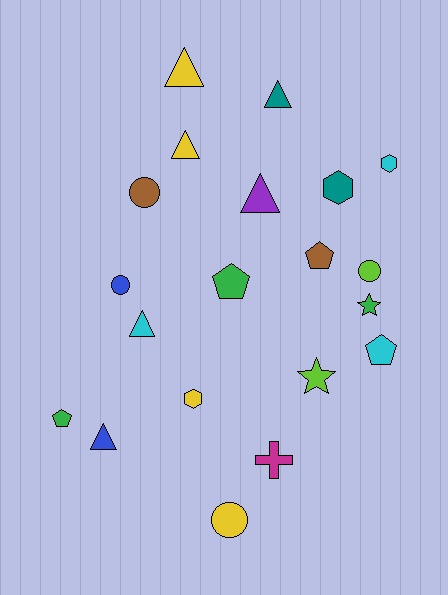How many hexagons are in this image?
There are 3 hexagons.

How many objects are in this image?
There are 20 objects.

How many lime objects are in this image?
There are 2 lime objects.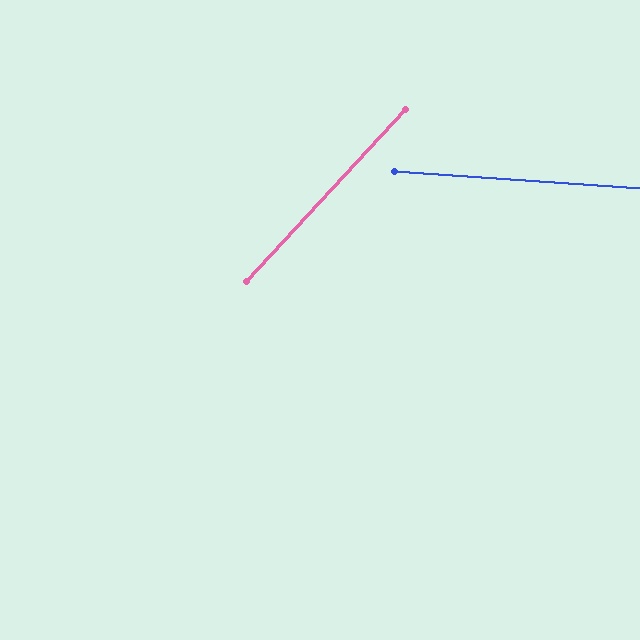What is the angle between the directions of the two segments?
Approximately 51 degrees.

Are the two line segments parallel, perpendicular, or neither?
Neither parallel nor perpendicular — they differ by about 51°.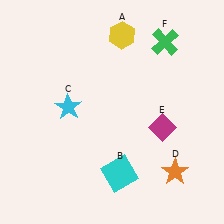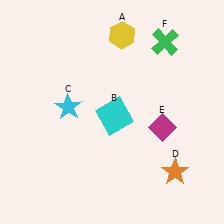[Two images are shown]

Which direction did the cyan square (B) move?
The cyan square (B) moved up.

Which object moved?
The cyan square (B) moved up.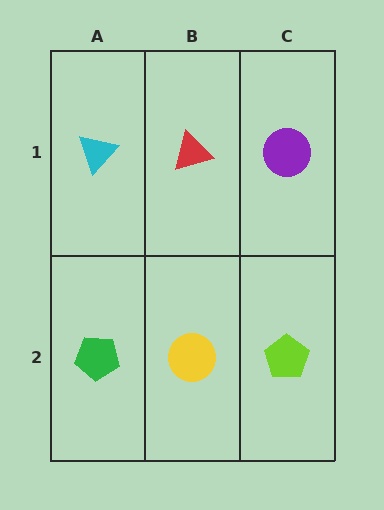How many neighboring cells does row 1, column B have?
3.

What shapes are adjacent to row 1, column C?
A lime pentagon (row 2, column C), a red triangle (row 1, column B).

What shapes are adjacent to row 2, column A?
A cyan triangle (row 1, column A), a yellow circle (row 2, column B).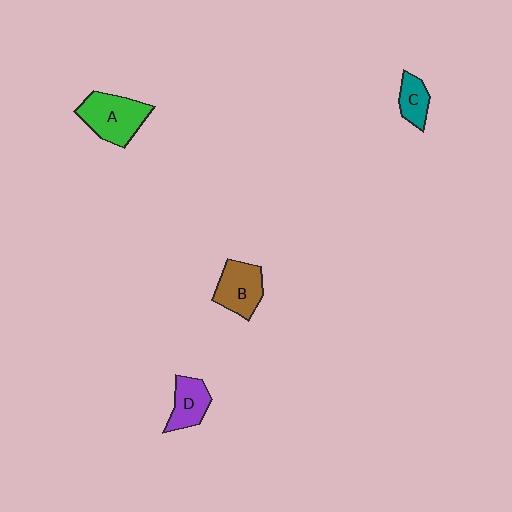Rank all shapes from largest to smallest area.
From largest to smallest: A (green), B (brown), D (purple), C (teal).